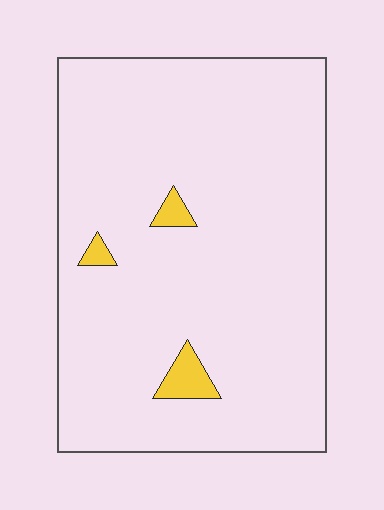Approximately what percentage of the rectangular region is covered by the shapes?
Approximately 5%.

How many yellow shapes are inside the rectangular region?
3.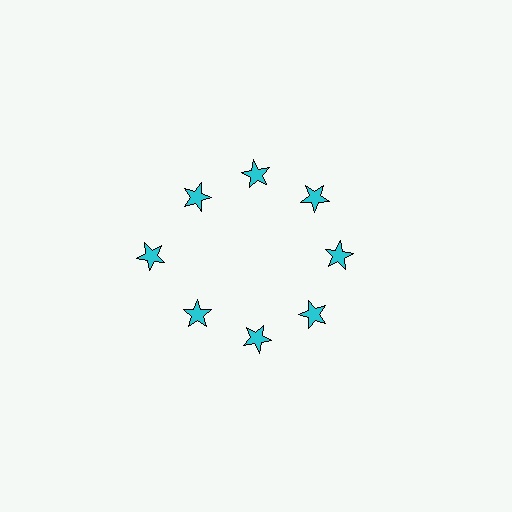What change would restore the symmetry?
The symmetry would be restored by moving it inward, back onto the ring so that all 8 stars sit at equal angles and equal distance from the center.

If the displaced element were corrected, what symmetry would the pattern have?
It would have 8-fold rotational symmetry — the pattern would map onto itself every 45 degrees.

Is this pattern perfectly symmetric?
No. The 8 cyan stars are arranged in a ring, but one element near the 9 o'clock position is pushed outward from the center, breaking the 8-fold rotational symmetry.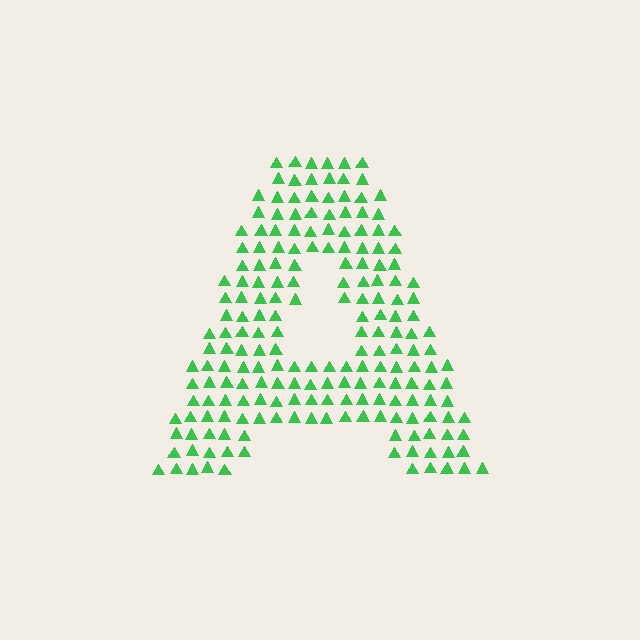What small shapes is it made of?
It is made of small triangles.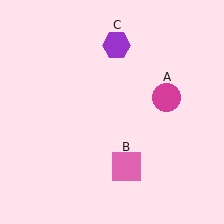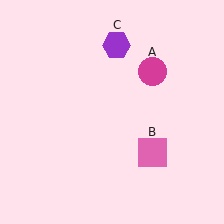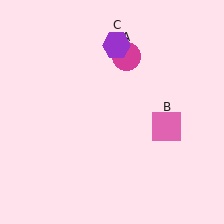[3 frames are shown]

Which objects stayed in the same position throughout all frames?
Purple hexagon (object C) remained stationary.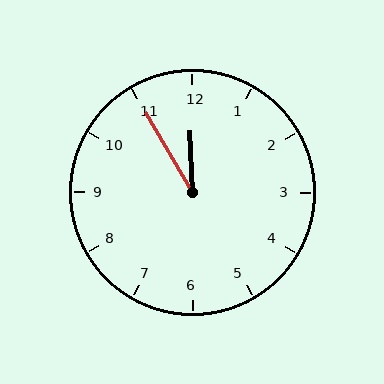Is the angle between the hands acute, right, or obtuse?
It is acute.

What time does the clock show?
11:55.